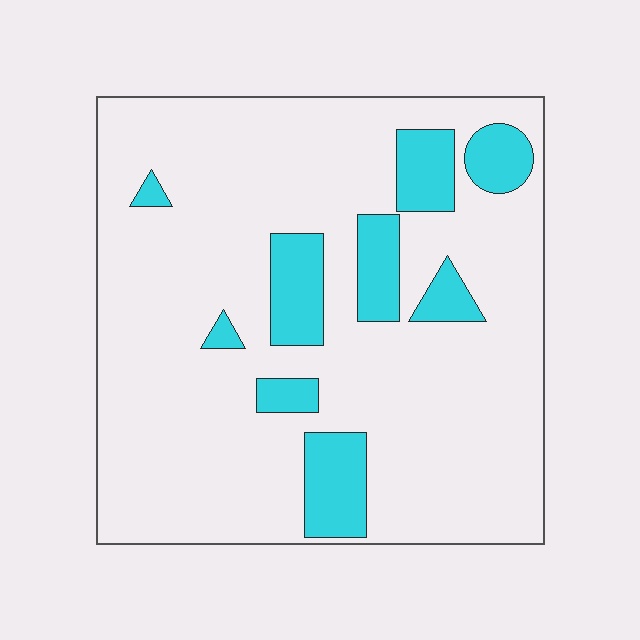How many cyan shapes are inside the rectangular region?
9.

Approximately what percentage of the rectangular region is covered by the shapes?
Approximately 15%.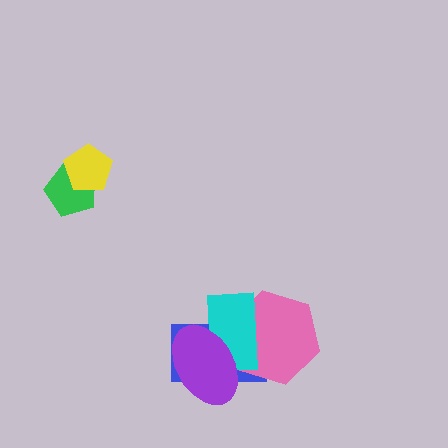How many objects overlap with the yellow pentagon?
1 object overlaps with the yellow pentagon.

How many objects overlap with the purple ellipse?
3 objects overlap with the purple ellipse.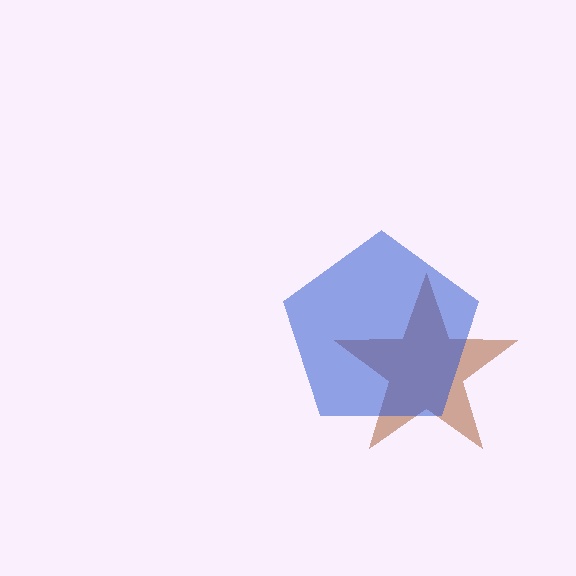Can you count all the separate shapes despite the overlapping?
Yes, there are 2 separate shapes.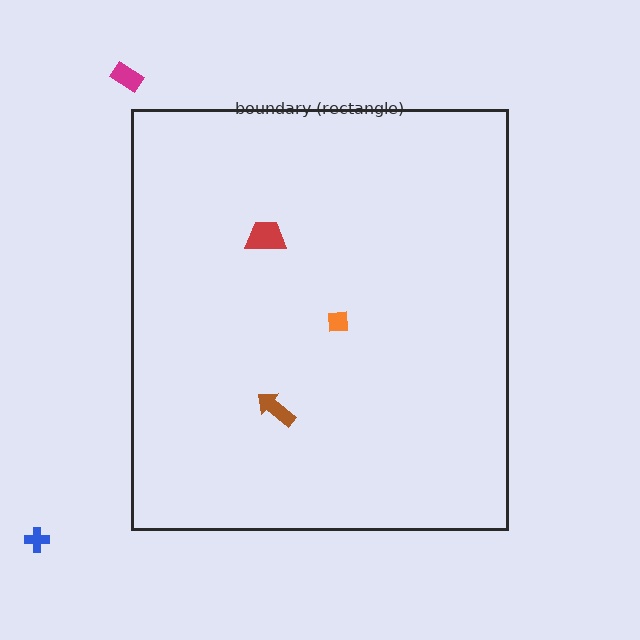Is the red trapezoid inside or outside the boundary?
Inside.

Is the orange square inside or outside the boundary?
Inside.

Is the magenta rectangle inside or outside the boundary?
Outside.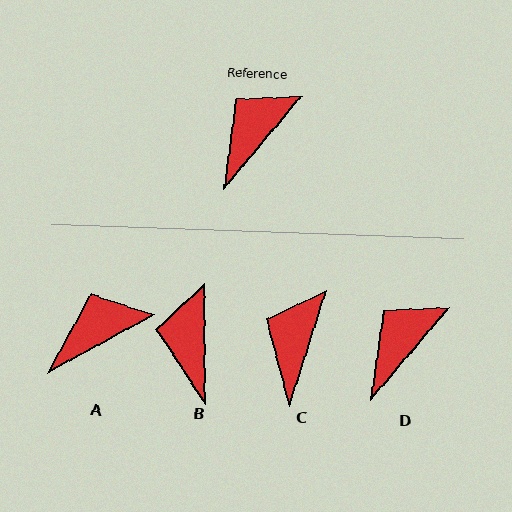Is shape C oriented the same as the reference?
No, it is off by about 22 degrees.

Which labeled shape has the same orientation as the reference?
D.